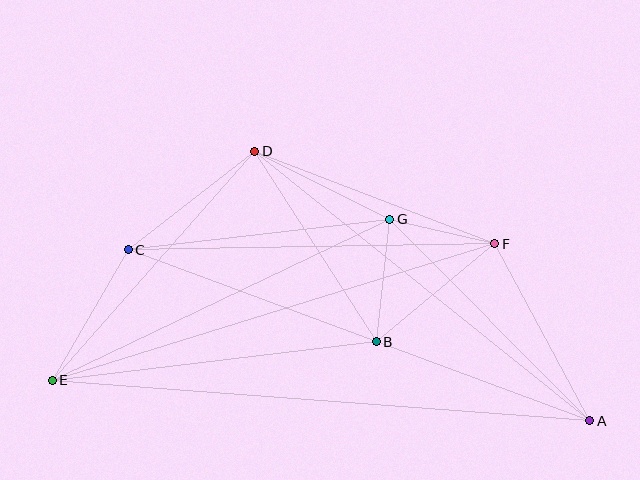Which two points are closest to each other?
Points F and G are closest to each other.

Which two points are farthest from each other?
Points A and E are farthest from each other.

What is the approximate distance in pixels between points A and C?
The distance between A and C is approximately 492 pixels.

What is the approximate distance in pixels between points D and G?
The distance between D and G is approximately 151 pixels.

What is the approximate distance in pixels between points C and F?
The distance between C and F is approximately 367 pixels.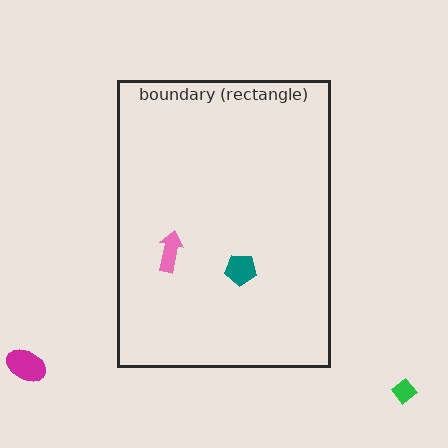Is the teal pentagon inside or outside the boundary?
Inside.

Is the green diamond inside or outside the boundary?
Outside.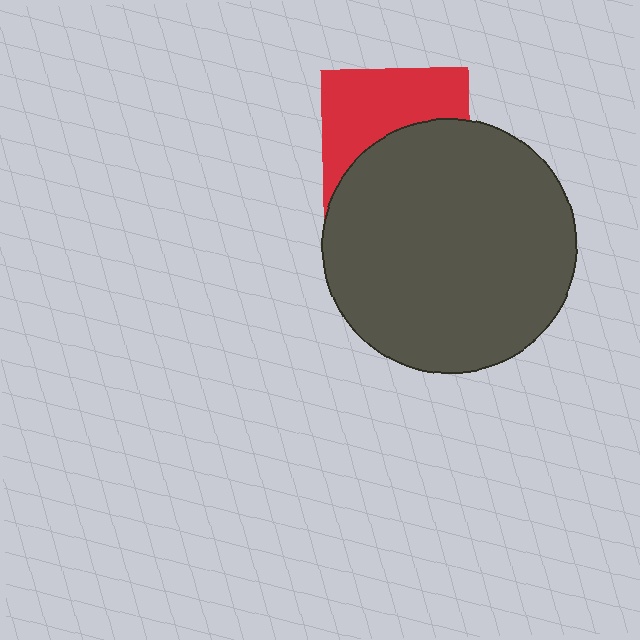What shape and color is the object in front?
The object in front is a dark gray circle.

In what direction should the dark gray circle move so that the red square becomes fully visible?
The dark gray circle should move down. That is the shortest direction to clear the overlap and leave the red square fully visible.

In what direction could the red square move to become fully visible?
The red square could move up. That would shift it out from behind the dark gray circle entirely.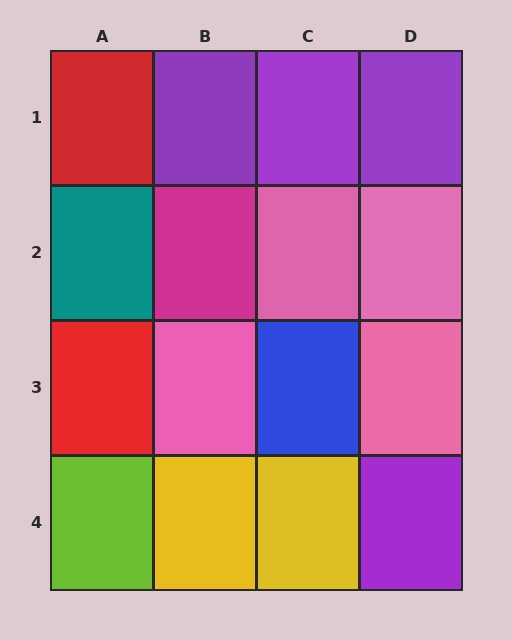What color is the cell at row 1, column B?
Purple.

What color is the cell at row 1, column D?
Purple.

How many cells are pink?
4 cells are pink.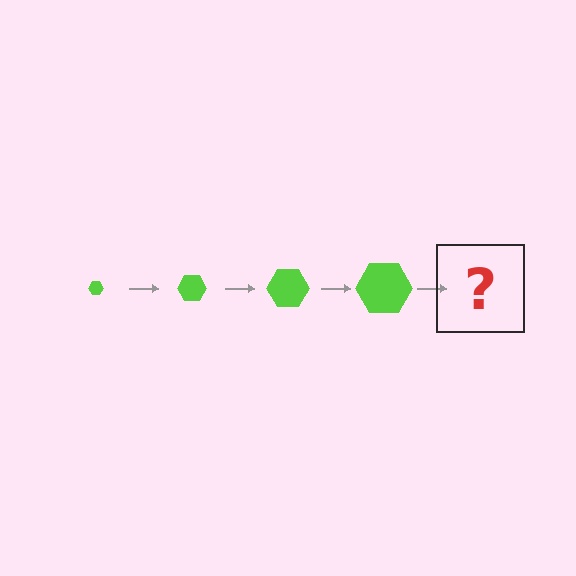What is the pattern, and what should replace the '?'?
The pattern is that the hexagon gets progressively larger each step. The '?' should be a lime hexagon, larger than the previous one.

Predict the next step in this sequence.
The next step is a lime hexagon, larger than the previous one.